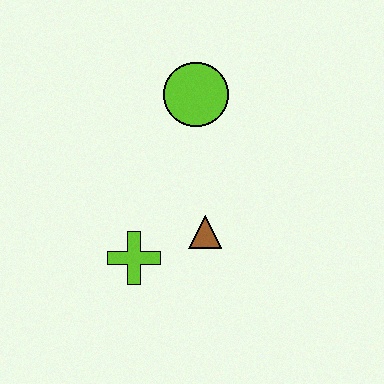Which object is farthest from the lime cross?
The lime circle is farthest from the lime cross.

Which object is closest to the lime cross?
The brown triangle is closest to the lime cross.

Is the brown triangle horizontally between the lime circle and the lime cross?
No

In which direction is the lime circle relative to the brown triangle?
The lime circle is above the brown triangle.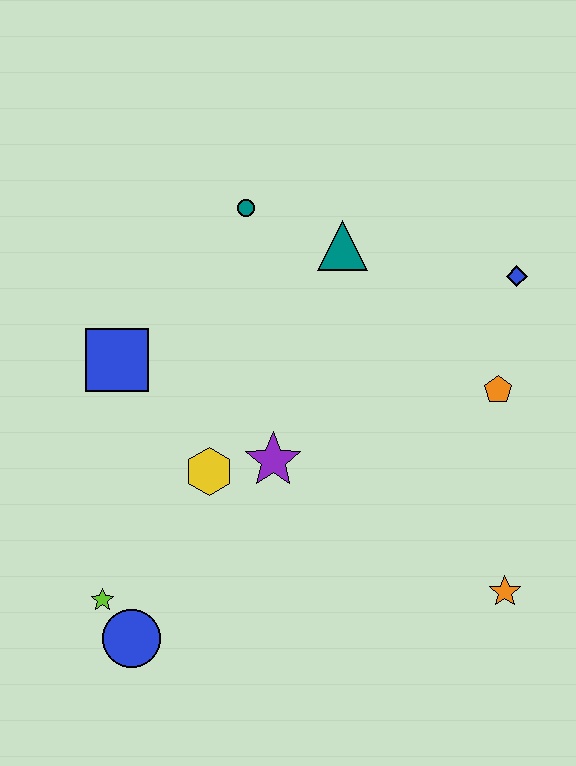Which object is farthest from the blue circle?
The blue diamond is farthest from the blue circle.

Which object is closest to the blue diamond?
The orange pentagon is closest to the blue diamond.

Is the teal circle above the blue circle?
Yes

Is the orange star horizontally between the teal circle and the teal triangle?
No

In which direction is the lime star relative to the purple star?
The lime star is to the left of the purple star.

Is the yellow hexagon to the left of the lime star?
No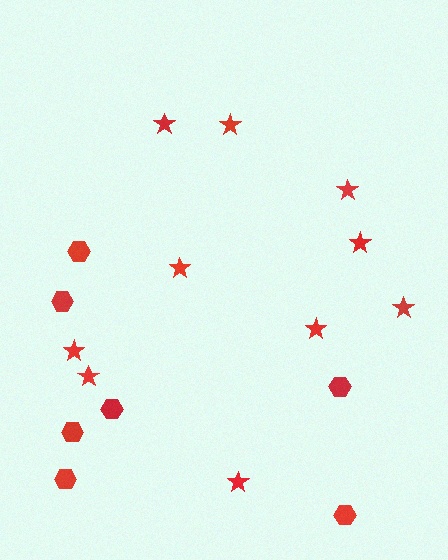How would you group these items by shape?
There are 2 groups: one group of stars (10) and one group of hexagons (7).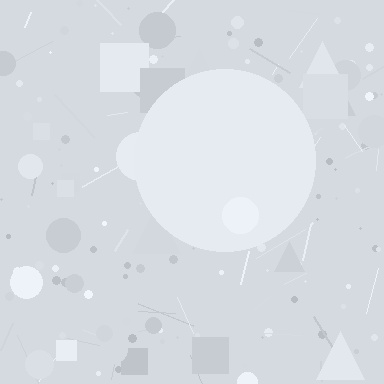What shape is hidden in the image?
A circle is hidden in the image.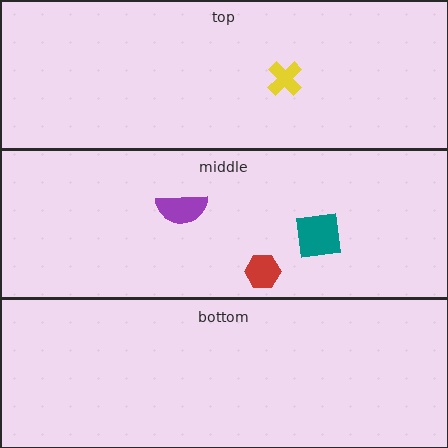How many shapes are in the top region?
1.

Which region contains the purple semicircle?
The middle region.